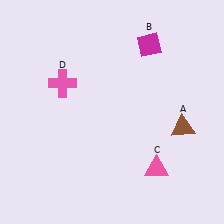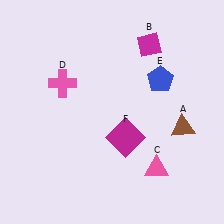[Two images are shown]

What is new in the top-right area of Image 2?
A blue pentagon (E) was added in the top-right area of Image 2.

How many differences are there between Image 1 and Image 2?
There are 2 differences between the two images.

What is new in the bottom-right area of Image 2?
A magenta square (F) was added in the bottom-right area of Image 2.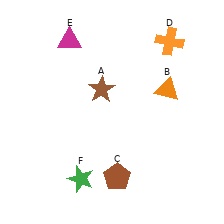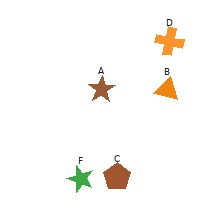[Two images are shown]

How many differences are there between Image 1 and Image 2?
There is 1 difference between the two images.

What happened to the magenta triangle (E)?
The magenta triangle (E) was removed in Image 2. It was in the top-left area of Image 1.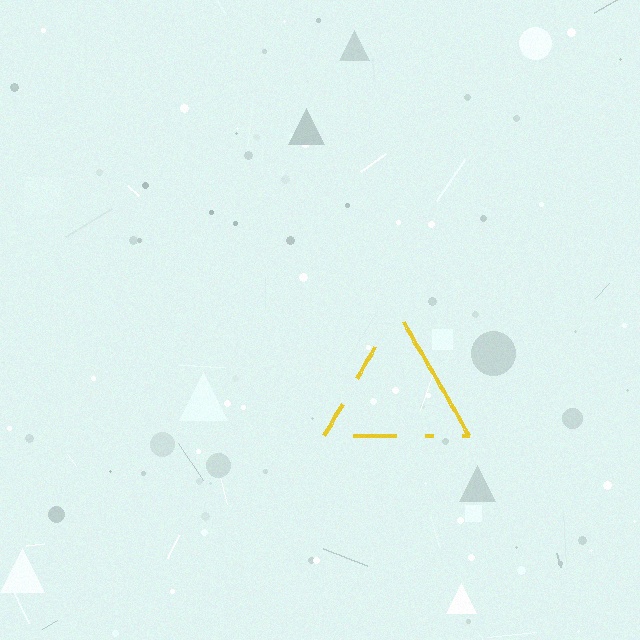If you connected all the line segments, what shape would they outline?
They would outline a triangle.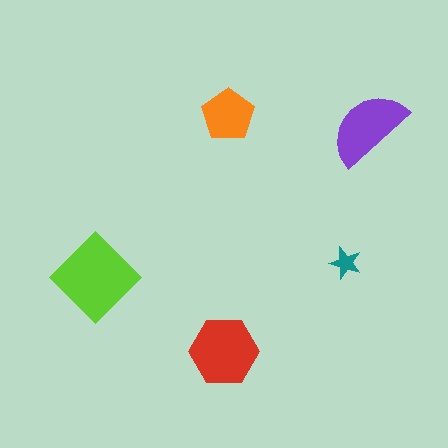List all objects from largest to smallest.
The lime diamond, the red hexagon, the purple semicircle, the orange pentagon, the teal star.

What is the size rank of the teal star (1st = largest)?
5th.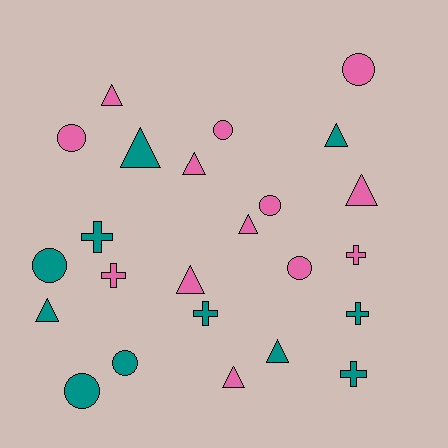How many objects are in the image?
There are 24 objects.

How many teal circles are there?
There are 3 teal circles.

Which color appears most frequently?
Pink, with 13 objects.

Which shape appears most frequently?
Triangle, with 10 objects.